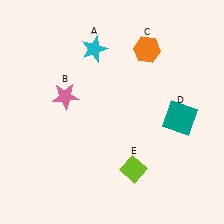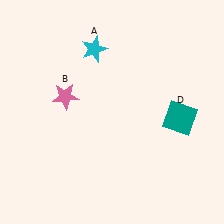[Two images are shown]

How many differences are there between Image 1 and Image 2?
There are 2 differences between the two images.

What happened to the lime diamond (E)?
The lime diamond (E) was removed in Image 2. It was in the bottom-right area of Image 1.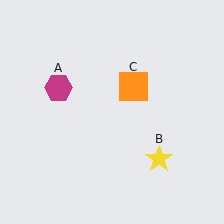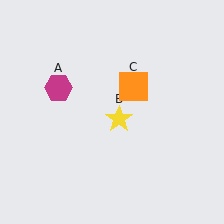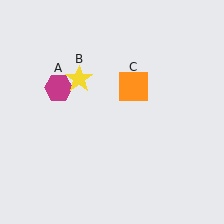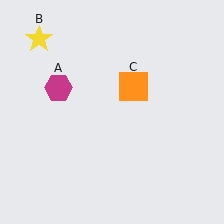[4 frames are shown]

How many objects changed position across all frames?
1 object changed position: yellow star (object B).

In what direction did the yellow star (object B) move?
The yellow star (object B) moved up and to the left.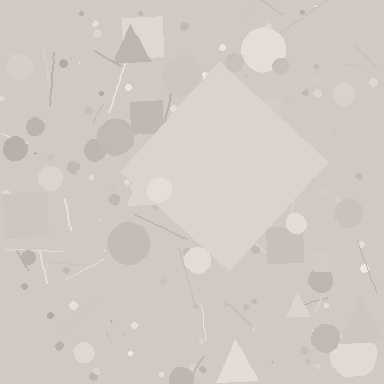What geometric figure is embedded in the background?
A diamond is embedded in the background.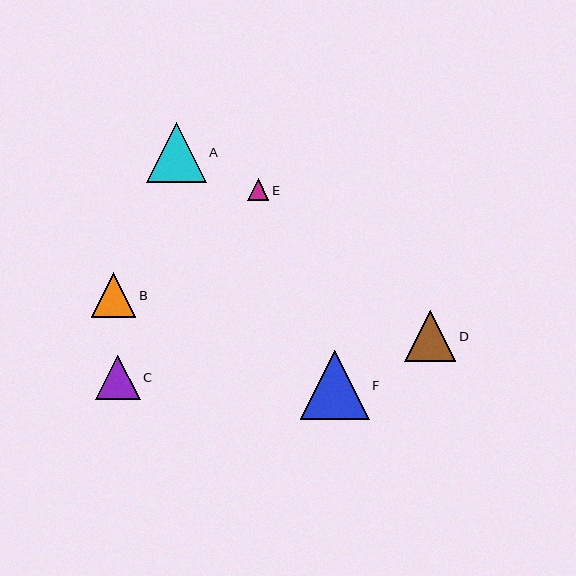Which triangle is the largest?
Triangle F is the largest with a size of approximately 68 pixels.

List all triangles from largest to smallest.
From largest to smallest: F, A, D, B, C, E.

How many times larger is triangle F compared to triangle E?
Triangle F is approximately 3.2 times the size of triangle E.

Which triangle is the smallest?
Triangle E is the smallest with a size of approximately 22 pixels.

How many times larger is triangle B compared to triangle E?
Triangle B is approximately 2.1 times the size of triangle E.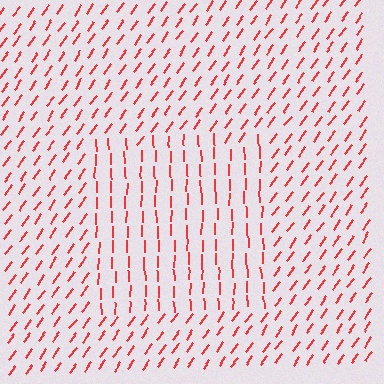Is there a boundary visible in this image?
Yes, there is a texture boundary formed by a change in line orientation.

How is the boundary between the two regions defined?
The boundary is defined purely by a change in line orientation (approximately 36 degrees difference). All lines are the same color and thickness.